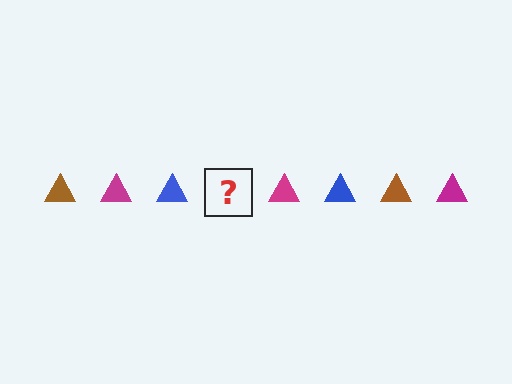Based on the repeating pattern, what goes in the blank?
The blank should be a brown triangle.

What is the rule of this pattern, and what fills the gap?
The rule is that the pattern cycles through brown, magenta, blue triangles. The gap should be filled with a brown triangle.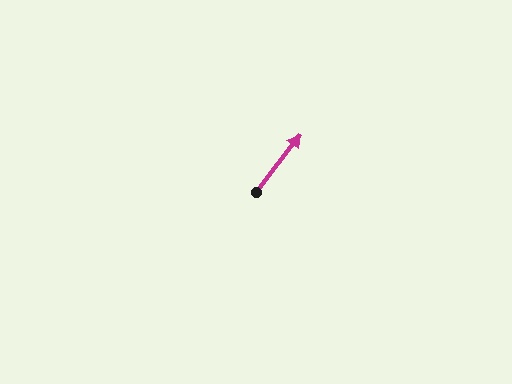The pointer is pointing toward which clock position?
Roughly 1 o'clock.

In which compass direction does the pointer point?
Northeast.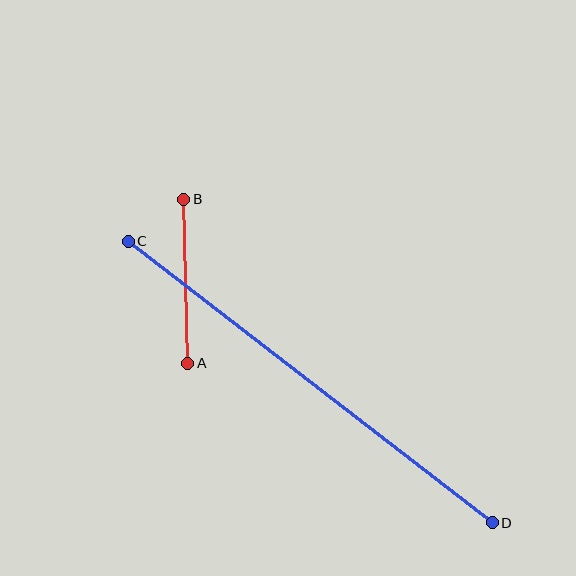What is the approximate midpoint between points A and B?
The midpoint is at approximately (186, 281) pixels.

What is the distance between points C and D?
The distance is approximately 460 pixels.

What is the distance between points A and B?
The distance is approximately 164 pixels.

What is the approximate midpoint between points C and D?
The midpoint is at approximately (310, 382) pixels.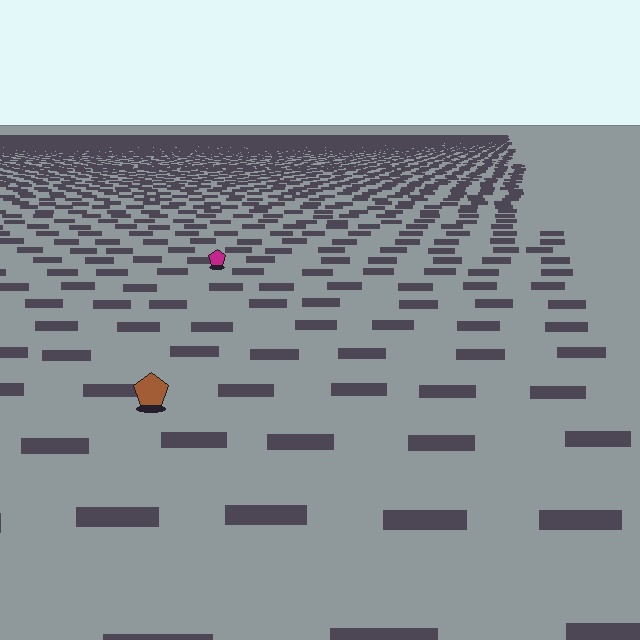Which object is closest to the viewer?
The brown pentagon is closest. The texture marks near it are larger and more spread out.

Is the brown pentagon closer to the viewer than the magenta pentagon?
Yes. The brown pentagon is closer — you can tell from the texture gradient: the ground texture is coarser near it.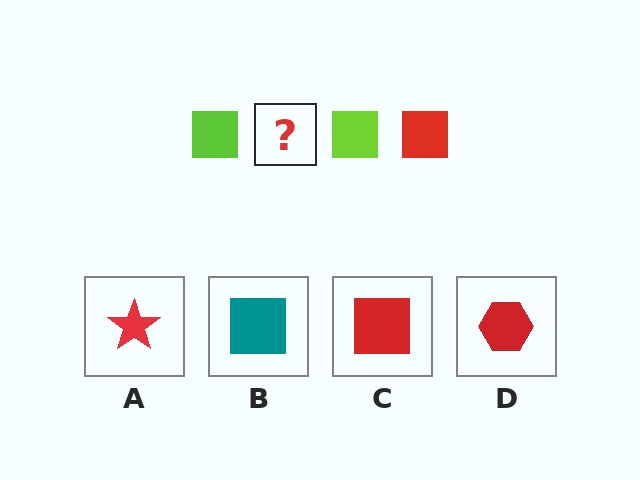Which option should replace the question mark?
Option C.